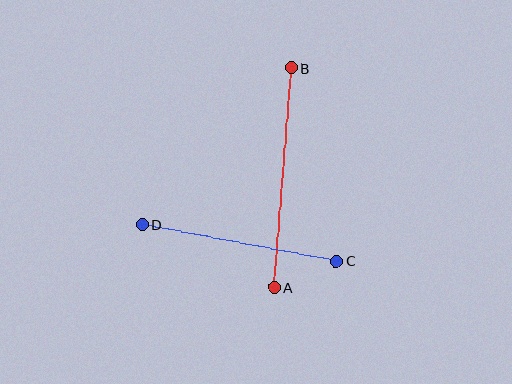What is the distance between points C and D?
The distance is approximately 198 pixels.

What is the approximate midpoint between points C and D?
The midpoint is at approximately (240, 243) pixels.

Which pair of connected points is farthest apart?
Points A and B are farthest apart.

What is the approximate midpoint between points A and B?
The midpoint is at approximately (283, 178) pixels.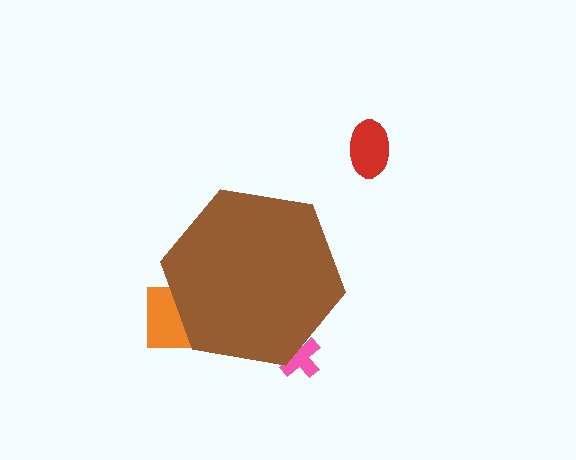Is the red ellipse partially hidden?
No, the red ellipse is fully visible.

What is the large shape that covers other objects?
A brown hexagon.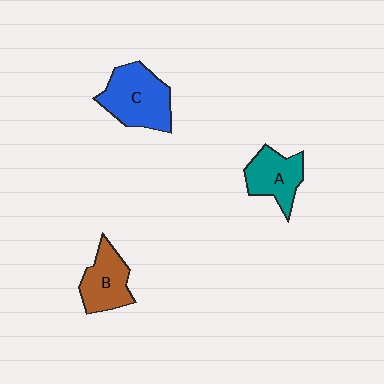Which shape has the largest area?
Shape C (blue).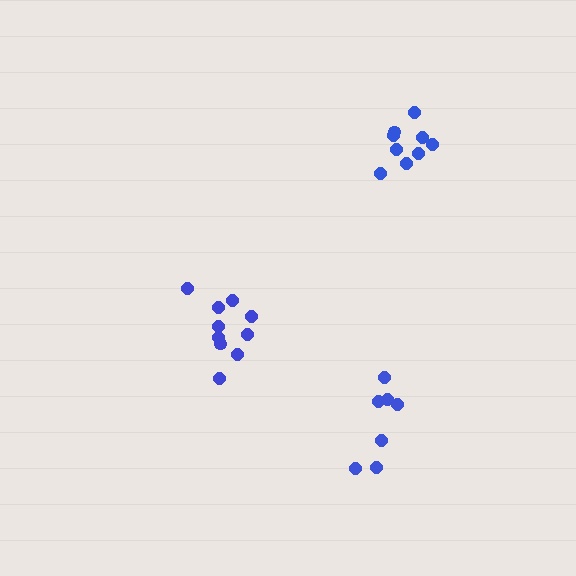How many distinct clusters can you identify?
There are 3 distinct clusters.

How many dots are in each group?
Group 1: 7 dots, Group 2: 10 dots, Group 3: 9 dots (26 total).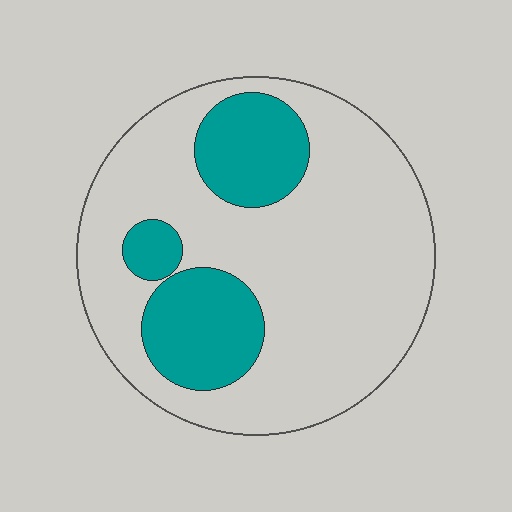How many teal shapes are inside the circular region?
3.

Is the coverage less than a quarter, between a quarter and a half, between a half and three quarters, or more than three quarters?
Between a quarter and a half.